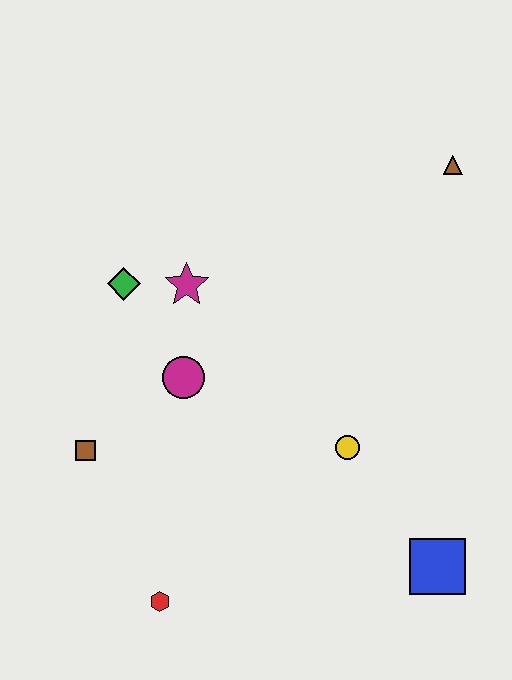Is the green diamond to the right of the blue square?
No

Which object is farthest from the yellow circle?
The brown triangle is farthest from the yellow circle.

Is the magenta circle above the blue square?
Yes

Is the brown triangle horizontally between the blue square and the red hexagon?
No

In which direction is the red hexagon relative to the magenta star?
The red hexagon is below the magenta star.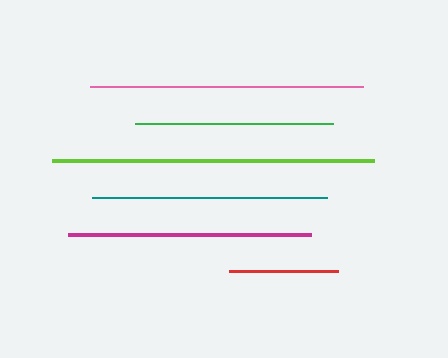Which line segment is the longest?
The lime line is the longest at approximately 322 pixels.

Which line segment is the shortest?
The red line is the shortest at approximately 109 pixels.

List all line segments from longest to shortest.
From longest to shortest: lime, pink, magenta, teal, green, red.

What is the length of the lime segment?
The lime segment is approximately 322 pixels long.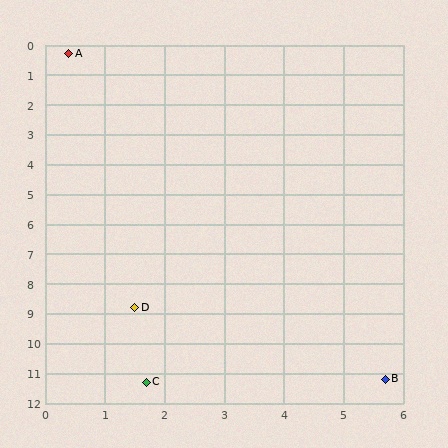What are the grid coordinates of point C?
Point C is at approximately (1.7, 11.3).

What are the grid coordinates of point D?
Point D is at approximately (1.5, 8.8).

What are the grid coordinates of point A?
Point A is at approximately (0.4, 0.3).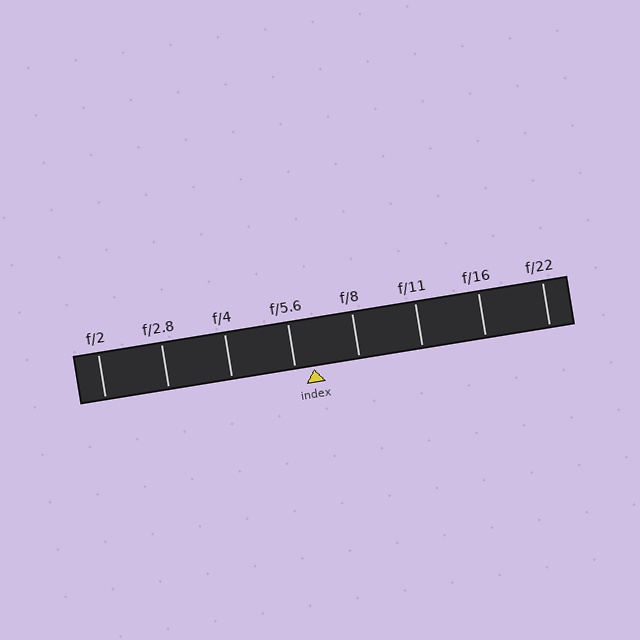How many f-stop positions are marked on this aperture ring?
There are 8 f-stop positions marked.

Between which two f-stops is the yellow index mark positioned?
The index mark is between f/5.6 and f/8.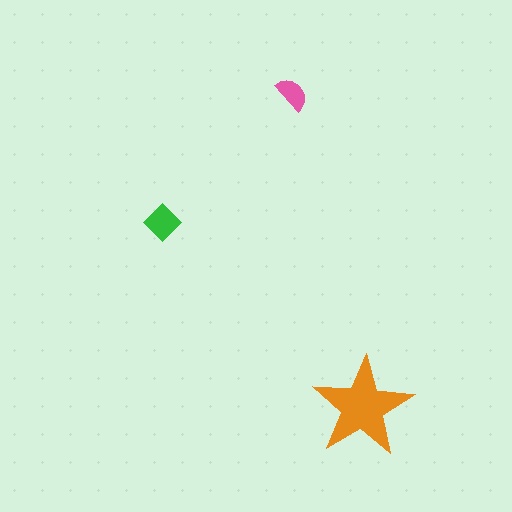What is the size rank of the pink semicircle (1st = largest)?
3rd.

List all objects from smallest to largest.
The pink semicircle, the green diamond, the orange star.